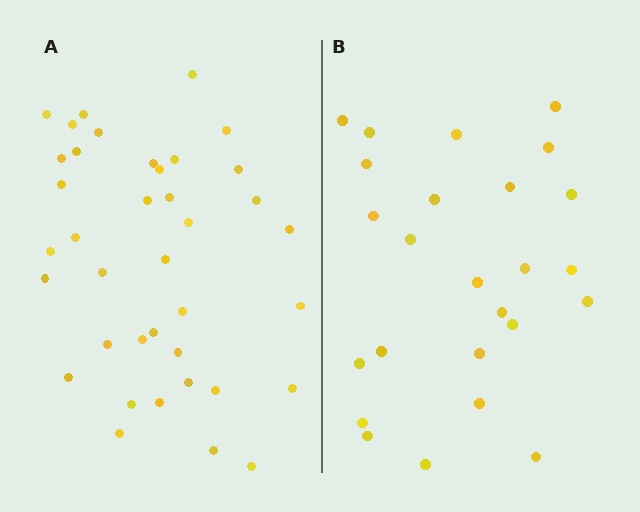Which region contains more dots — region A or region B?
Region A (the left region) has more dots.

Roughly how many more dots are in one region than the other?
Region A has approximately 15 more dots than region B.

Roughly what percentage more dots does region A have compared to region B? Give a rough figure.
About 50% more.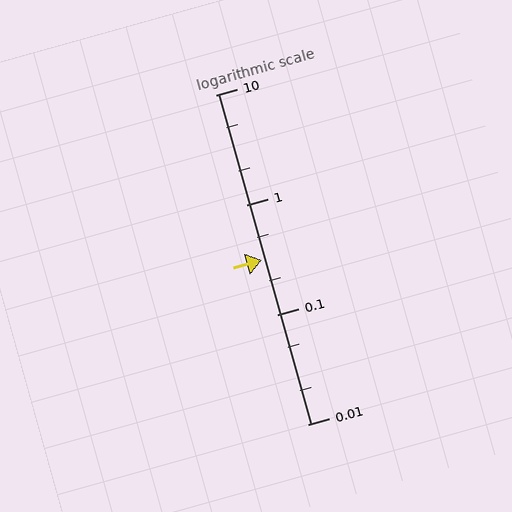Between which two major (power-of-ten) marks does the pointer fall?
The pointer is between 0.1 and 1.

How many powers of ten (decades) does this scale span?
The scale spans 3 decades, from 0.01 to 10.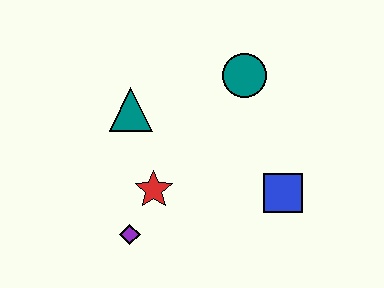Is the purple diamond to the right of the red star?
No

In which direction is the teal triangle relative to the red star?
The teal triangle is above the red star.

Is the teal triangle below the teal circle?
Yes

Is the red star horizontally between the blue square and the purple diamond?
Yes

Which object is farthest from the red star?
The teal circle is farthest from the red star.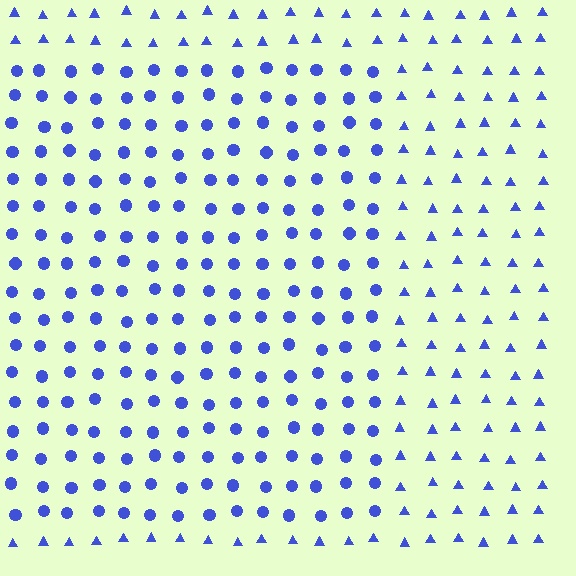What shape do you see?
I see a rectangle.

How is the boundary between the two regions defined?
The boundary is defined by a change in element shape: circles inside vs. triangles outside. All elements share the same color and spacing.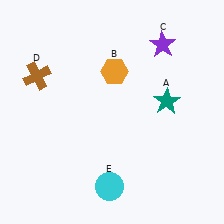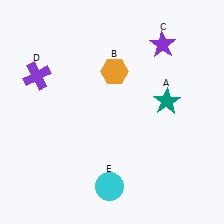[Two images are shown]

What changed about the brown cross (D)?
In Image 1, D is brown. In Image 2, it changed to purple.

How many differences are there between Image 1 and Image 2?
There is 1 difference between the two images.